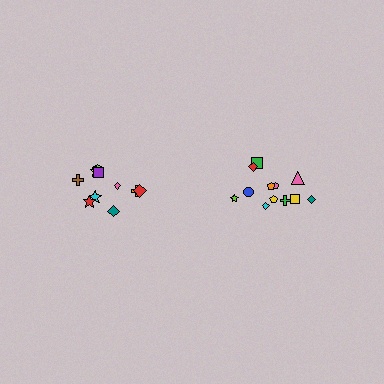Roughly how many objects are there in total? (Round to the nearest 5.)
Roughly 20 objects in total.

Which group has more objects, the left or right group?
The right group.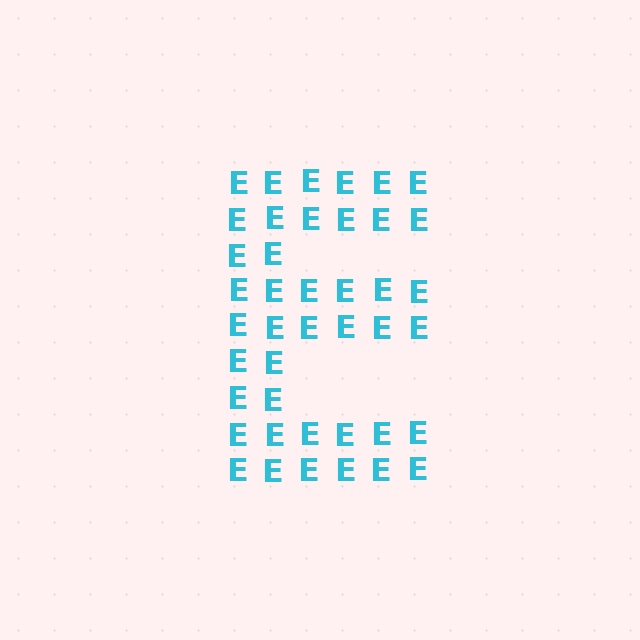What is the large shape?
The large shape is the letter E.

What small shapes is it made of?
It is made of small letter E's.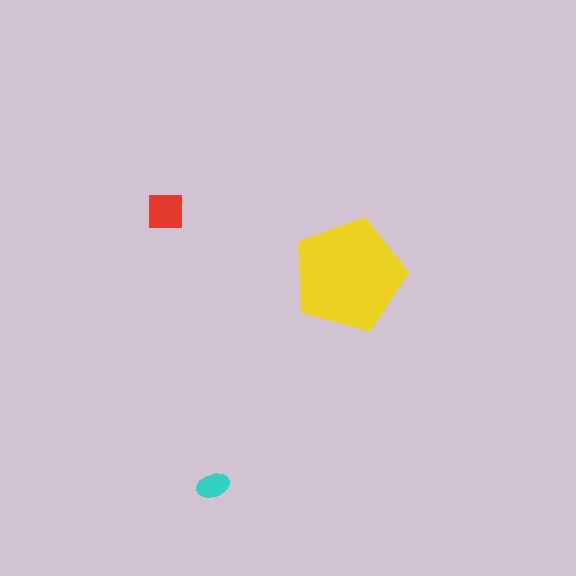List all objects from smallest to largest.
The cyan ellipse, the red square, the yellow pentagon.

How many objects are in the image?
There are 3 objects in the image.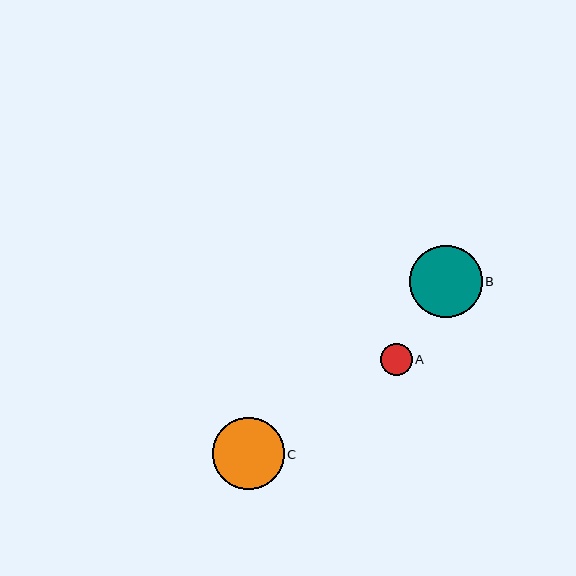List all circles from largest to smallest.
From largest to smallest: B, C, A.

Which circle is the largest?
Circle B is the largest with a size of approximately 72 pixels.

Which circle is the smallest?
Circle A is the smallest with a size of approximately 32 pixels.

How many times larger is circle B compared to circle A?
Circle B is approximately 2.3 times the size of circle A.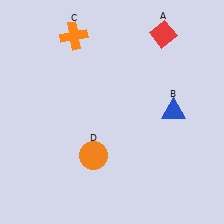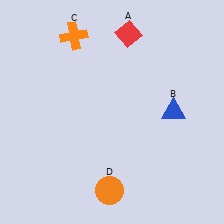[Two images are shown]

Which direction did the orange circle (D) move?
The orange circle (D) moved down.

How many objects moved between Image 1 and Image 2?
2 objects moved between the two images.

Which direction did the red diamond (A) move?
The red diamond (A) moved left.